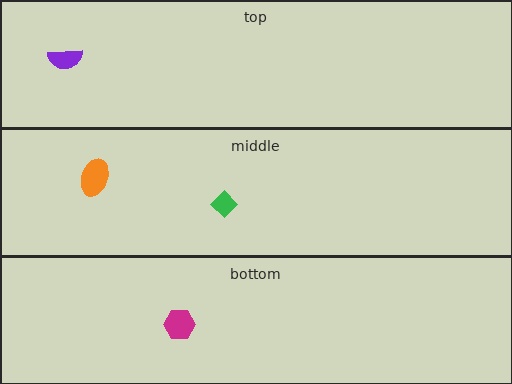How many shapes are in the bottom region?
1.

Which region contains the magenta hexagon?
The bottom region.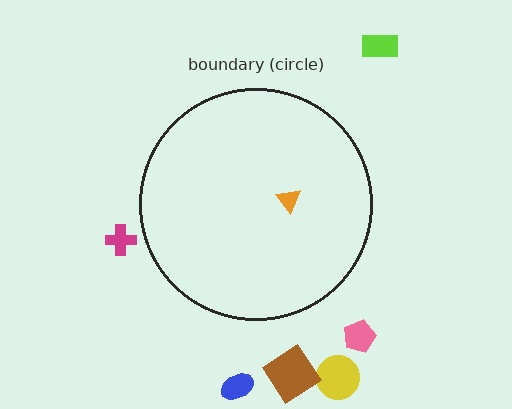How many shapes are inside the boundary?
1 inside, 6 outside.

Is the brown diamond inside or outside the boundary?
Outside.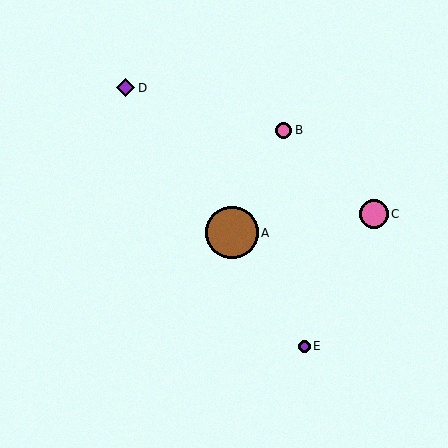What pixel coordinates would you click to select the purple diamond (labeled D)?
Click at (126, 88) to select the purple diamond D.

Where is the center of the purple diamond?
The center of the purple diamond is at (126, 88).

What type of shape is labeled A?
Shape A is a brown circle.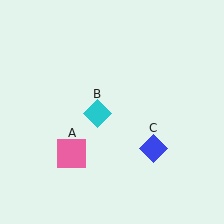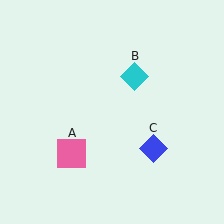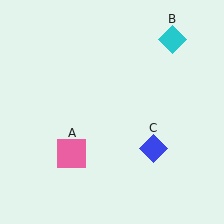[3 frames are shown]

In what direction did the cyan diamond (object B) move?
The cyan diamond (object B) moved up and to the right.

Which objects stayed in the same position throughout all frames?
Pink square (object A) and blue diamond (object C) remained stationary.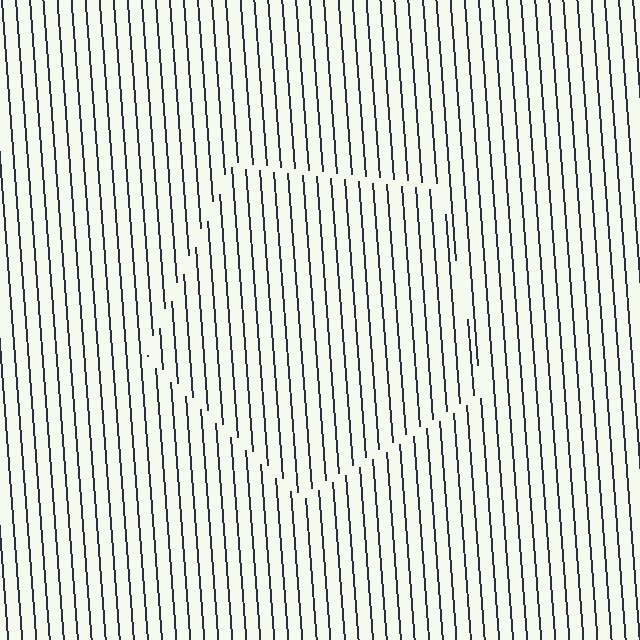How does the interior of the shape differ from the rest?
The interior of the shape contains the same grating, shifted by half a period — the contour is defined by the phase discontinuity where line-ends from the inner and outer gratings abut.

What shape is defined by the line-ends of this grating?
An illusory pentagon. The interior of the shape contains the same grating, shifted by half a period — the contour is defined by the phase discontinuity where line-ends from the inner and outer gratings abut.